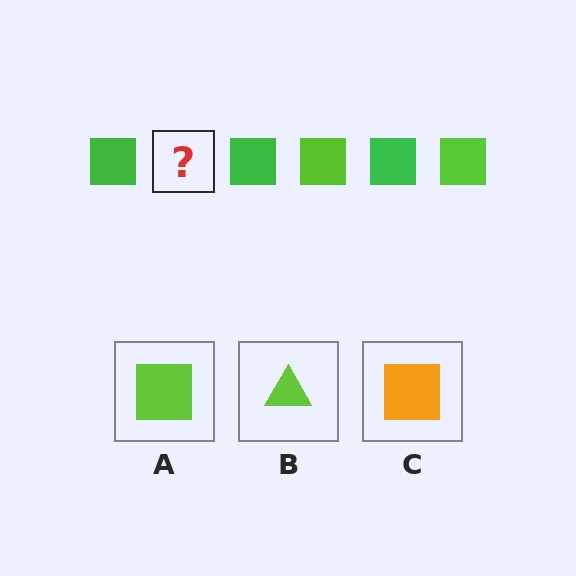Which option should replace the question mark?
Option A.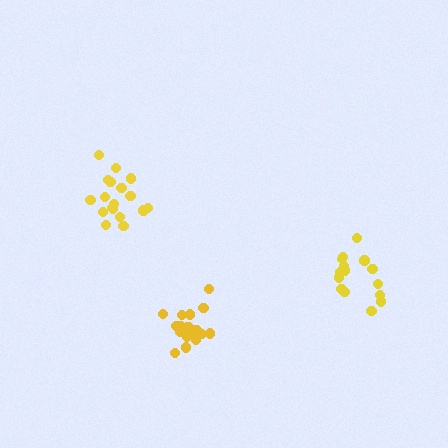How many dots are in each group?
Group 1: 18 dots, Group 2: 19 dots, Group 3: 15 dots (52 total).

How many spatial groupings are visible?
There are 3 spatial groupings.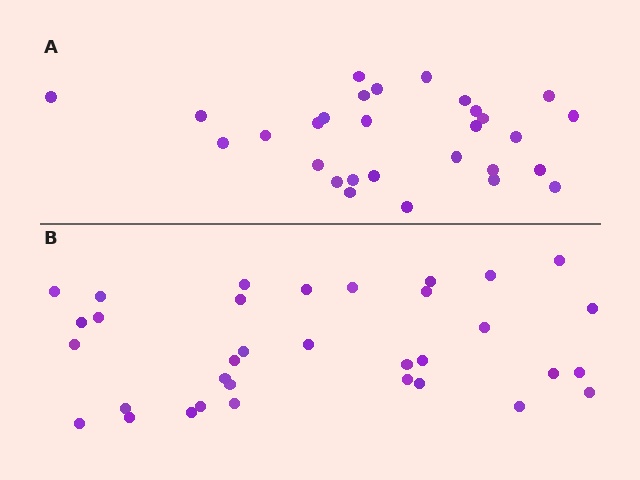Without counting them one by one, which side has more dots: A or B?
Region B (the bottom region) has more dots.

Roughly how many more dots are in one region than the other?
Region B has about 5 more dots than region A.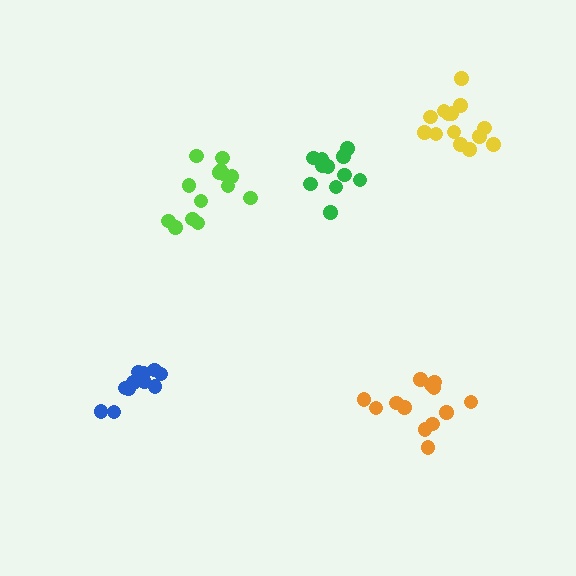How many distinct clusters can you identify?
There are 5 distinct clusters.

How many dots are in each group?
Group 1: 14 dots, Group 2: 13 dots, Group 3: 14 dots, Group 4: 11 dots, Group 5: 11 dots (63 total).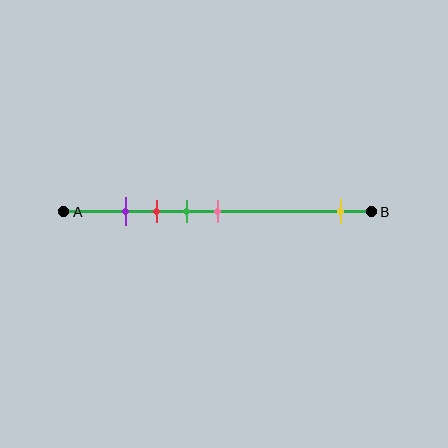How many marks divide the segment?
There are 5 marks dividing the segment.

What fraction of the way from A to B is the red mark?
The red mark is approximately 30% (0.3) of the way from A to B.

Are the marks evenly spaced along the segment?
No, the marks are not evenly spaced.